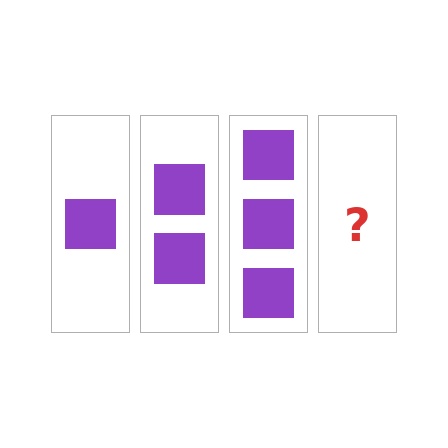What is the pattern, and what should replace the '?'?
The pattern is that each step adds one more square. The '?' should be 4 squares.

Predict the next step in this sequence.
The next step is 4 squares.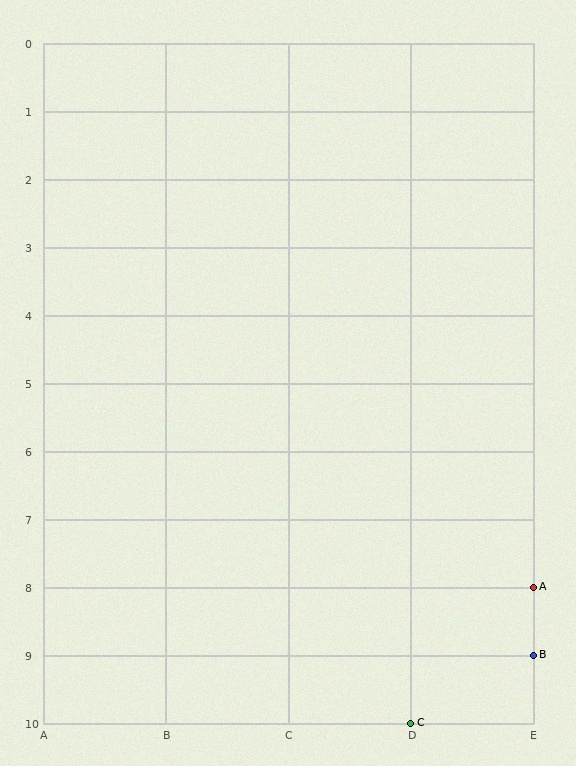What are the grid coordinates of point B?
Point B is at grid coordinates (E, 9).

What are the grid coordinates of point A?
Point A is at grid coordinates (E, 8).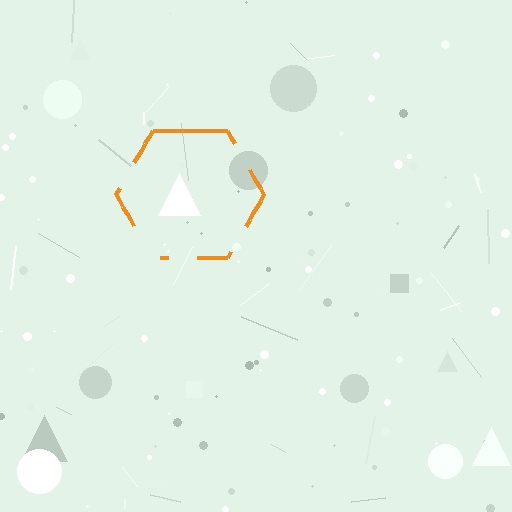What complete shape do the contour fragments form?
The contour fragments form a hexagon.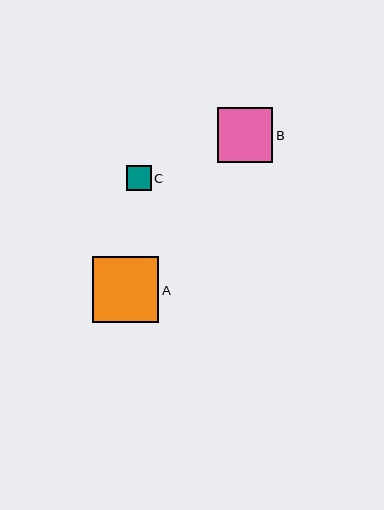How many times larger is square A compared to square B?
Square A is approximately 1.2 times the size of square B.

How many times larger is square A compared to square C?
Square A is approximately 2.7 times the size of square C.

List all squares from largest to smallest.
From largest to smallest: A, B, C.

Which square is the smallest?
Square C is the smallest with a size of approximately 24 pixels.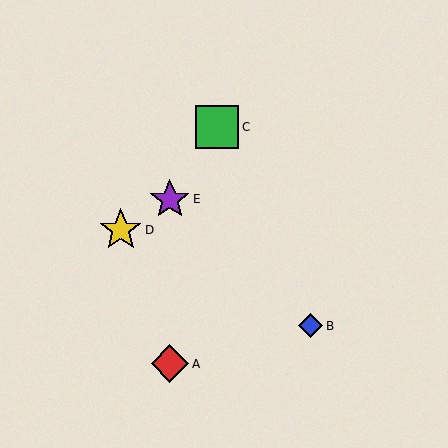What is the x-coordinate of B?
Object B is at x≈311.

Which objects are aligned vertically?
Objects A, E are aligned vertically.